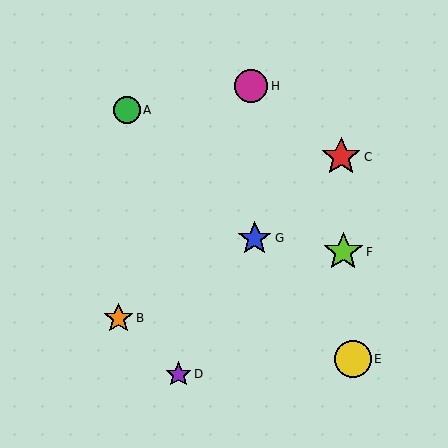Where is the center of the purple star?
The center of the purple star is at (178, 374).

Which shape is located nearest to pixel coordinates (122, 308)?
The orange star (labeled B) at (118, 318) is nearest to that location.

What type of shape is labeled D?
Shape D is a purple star.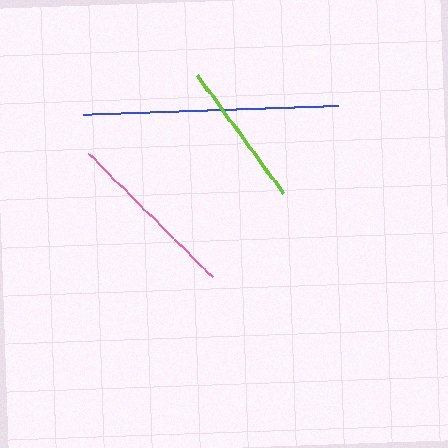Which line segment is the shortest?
The lime line is the shortest at approximately 146 pixels.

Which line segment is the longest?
The blue line is the longest at approximately 255 pixels.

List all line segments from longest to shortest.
From longest to shortest: blue, pink, lime.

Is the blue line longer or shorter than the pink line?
The blue line is longer than the pink line.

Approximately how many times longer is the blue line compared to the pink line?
The blue line is approximately 1.5 times the length of the pink line.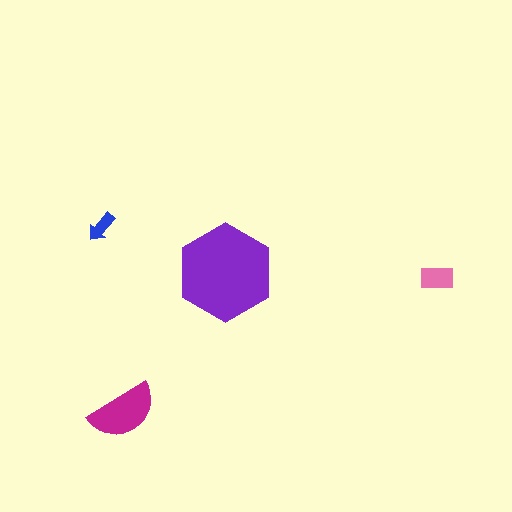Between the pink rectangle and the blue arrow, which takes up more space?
The pink rectangle.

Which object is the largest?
The purple hexagon.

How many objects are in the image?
There are 4 objects in the image.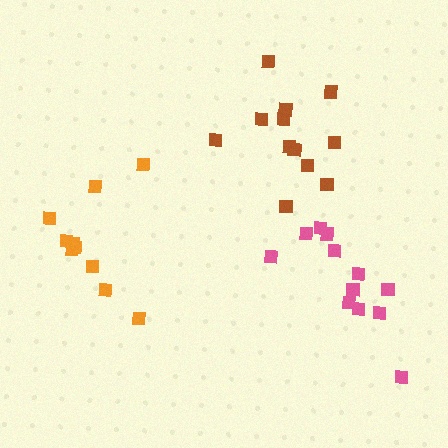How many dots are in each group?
Group 1: 10 dots, Group 2: 12 dots, Group 3: 12 dots (34 total).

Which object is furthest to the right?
The pink cluster is rightmost.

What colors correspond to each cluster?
The clusters are colored: orange, pink, brown.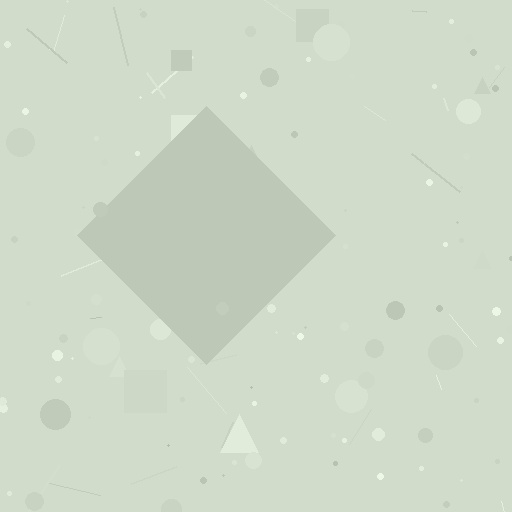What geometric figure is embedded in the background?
A diamond is embedded in the background.